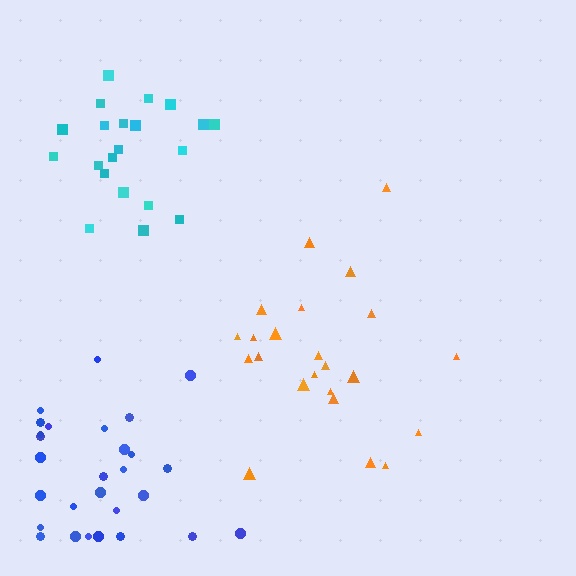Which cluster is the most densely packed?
Cyan.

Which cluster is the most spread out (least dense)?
Orange.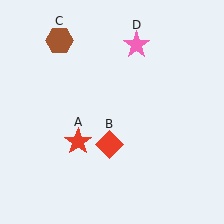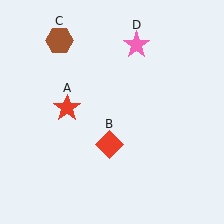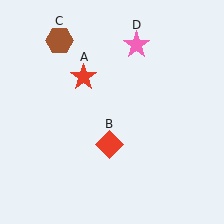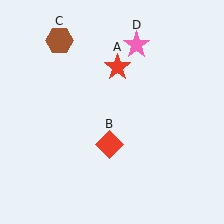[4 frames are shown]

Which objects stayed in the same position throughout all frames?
Red diamond (object B) and brown hexagon (object C) and pink star (object D) remained stationary.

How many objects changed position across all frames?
1 object changed position: red star (object A).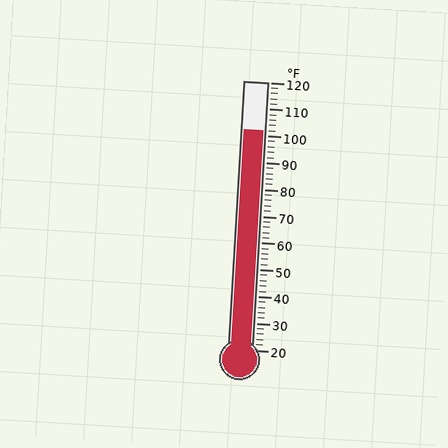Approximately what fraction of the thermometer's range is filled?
The thermometer is filled to approximately 80% of its range.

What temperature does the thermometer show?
The thermometer shows approximately 102°F.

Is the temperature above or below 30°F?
The temperature is above 30°F.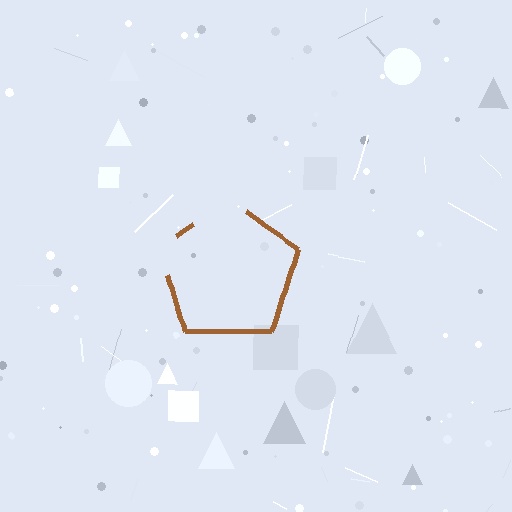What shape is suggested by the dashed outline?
The dashed outline suggests a pentagon.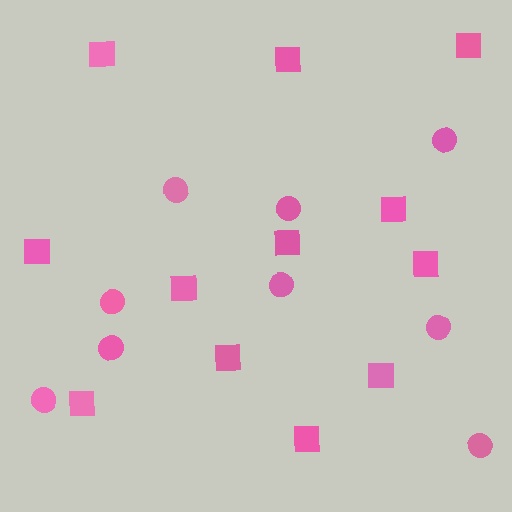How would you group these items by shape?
There are 2 groups: one group of circles (9) and one group of squares (12).